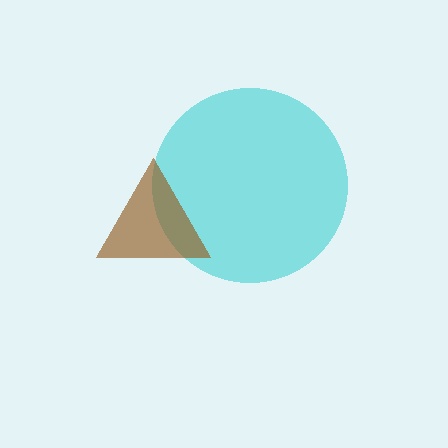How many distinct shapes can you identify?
There are 2 distinct shapes: a cyan circle, a brown triangle.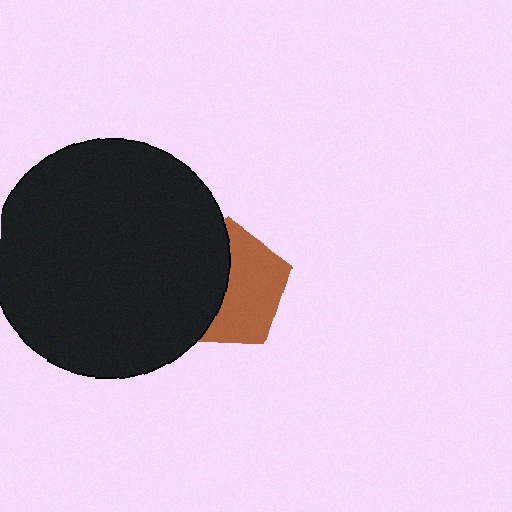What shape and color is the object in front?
The object in front is a black circle.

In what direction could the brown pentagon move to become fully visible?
The brown pentagon could move right. That would shift it out from behind the black circle entirely.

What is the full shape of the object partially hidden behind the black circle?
The partially hidden object is a brown pentagon.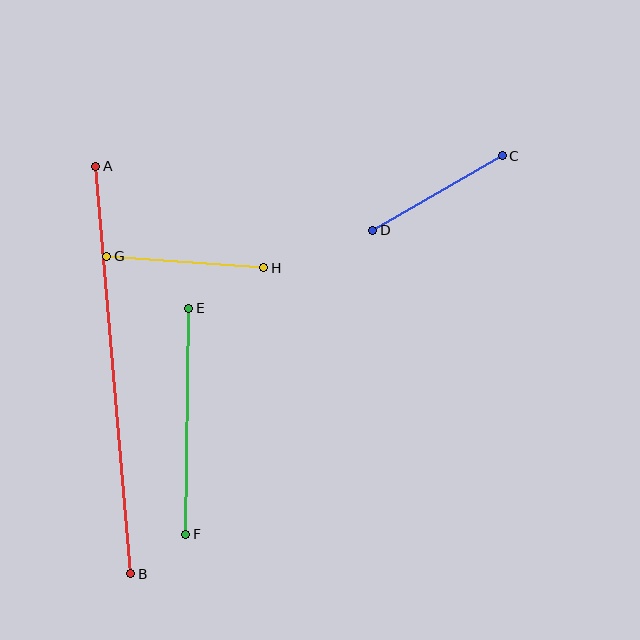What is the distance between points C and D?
The distance is approximately 149 pixels.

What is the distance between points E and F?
The distance is approximately 226 pixels.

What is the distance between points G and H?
The distance is approximately 158 pixels.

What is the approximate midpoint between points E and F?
The midpoint is at approximately (187, 421) pixels.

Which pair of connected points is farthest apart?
Points A and B are farthest apart.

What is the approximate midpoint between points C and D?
The midpoint is at approximately (438, 193) pixels.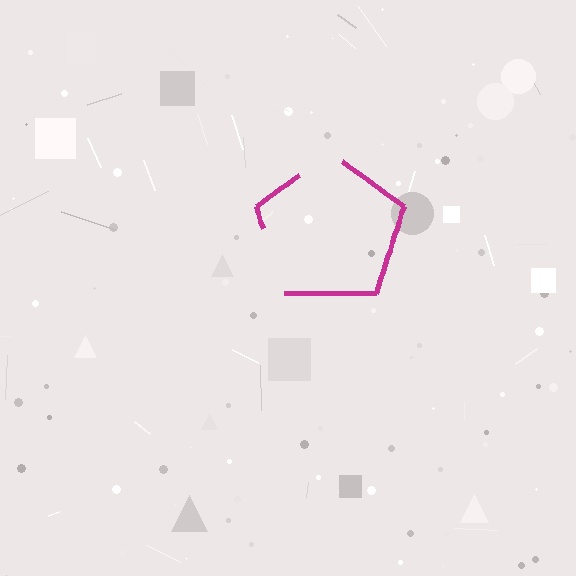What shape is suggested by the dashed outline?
The dashed outline suggests a pentagon.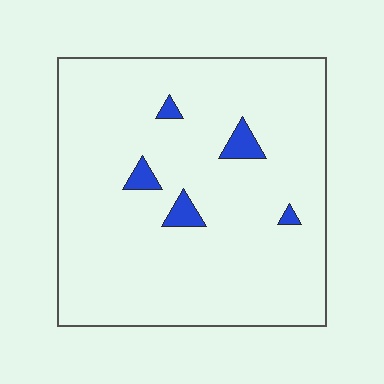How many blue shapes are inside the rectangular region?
5.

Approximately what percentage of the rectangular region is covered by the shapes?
Approximately 5%.